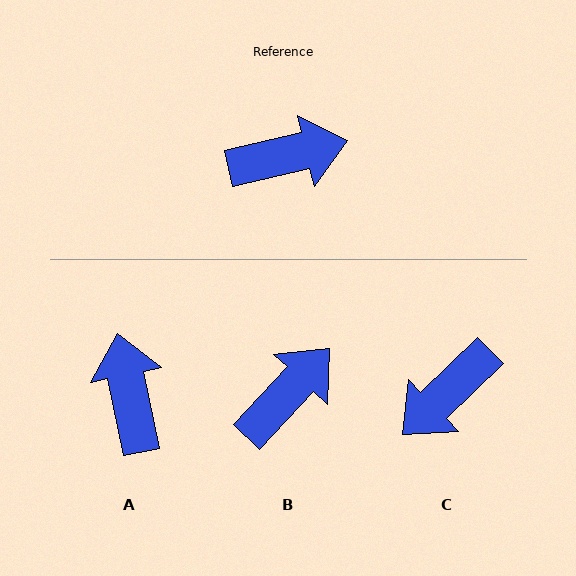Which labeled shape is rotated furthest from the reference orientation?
C, about 149 degrees away.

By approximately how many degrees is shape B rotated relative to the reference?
Approximately 34 degrees counter-clockwise.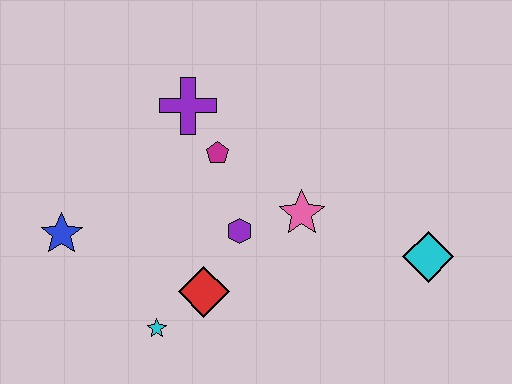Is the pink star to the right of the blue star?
Yes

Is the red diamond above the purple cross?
No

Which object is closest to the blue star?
The cyan star is closest to the blue star.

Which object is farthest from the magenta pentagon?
The cyan diamond is farthest from the magenta pentagon.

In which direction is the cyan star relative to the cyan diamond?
The cyan star is to the left of the cyan diamond.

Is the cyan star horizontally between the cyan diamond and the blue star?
Yes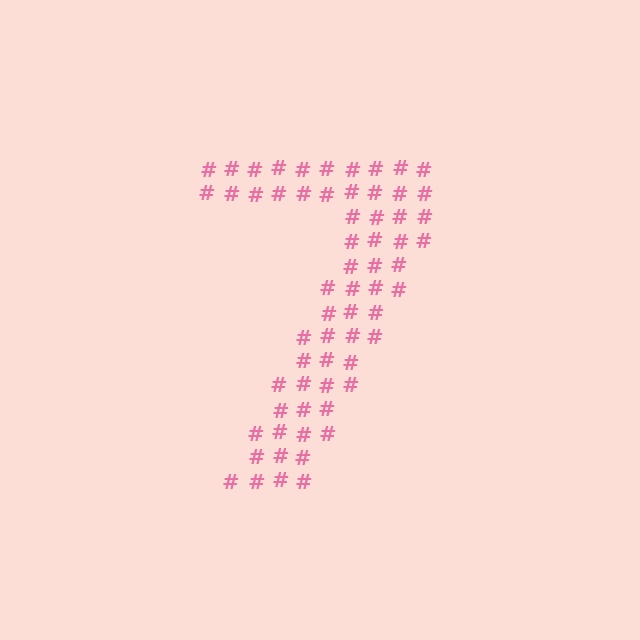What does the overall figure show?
The overall figure shows the digit 7.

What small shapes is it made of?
It is made of small hash symbols.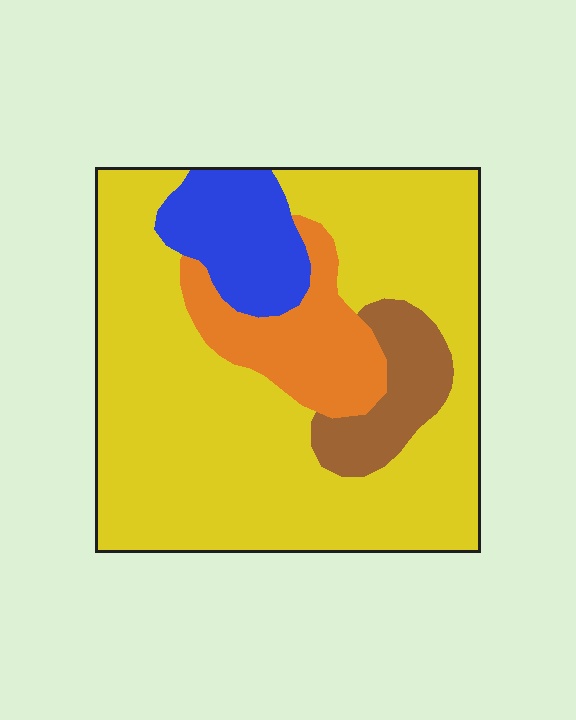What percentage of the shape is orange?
Orange takes up less than a sixth of the shape.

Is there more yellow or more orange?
Yellow.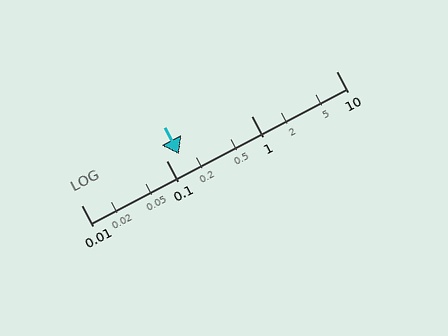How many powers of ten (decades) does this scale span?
The scale spans 3 decades, from 0.01 to 10.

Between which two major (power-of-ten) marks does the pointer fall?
The pointer is between 0.1 and 1.